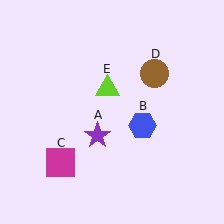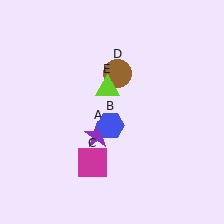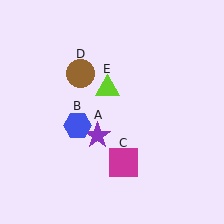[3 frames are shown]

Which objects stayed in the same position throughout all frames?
Purple star (object A) and lime triangle (object E) remained stationary.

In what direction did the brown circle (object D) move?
The brown circle (object D) moved left.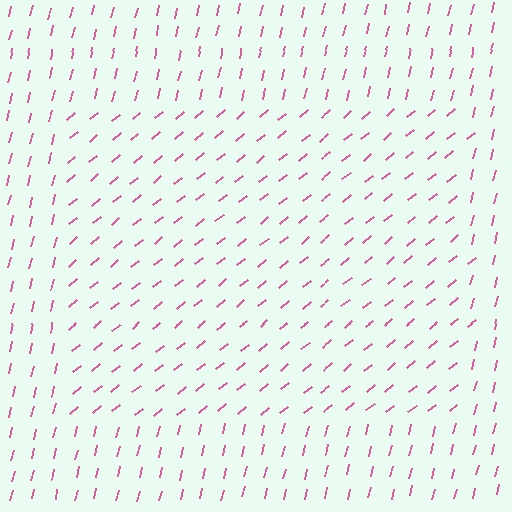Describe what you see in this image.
The image is filled with small pink line segments. A rectangle region in the image has lines oriented differently from the surrounding lines, creating a visible texture boundary.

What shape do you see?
I see a rectangle.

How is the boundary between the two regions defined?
The boundary is defined purely by a change in line orientation (approximately 37 degrees difference). All lines are the same color and thickness.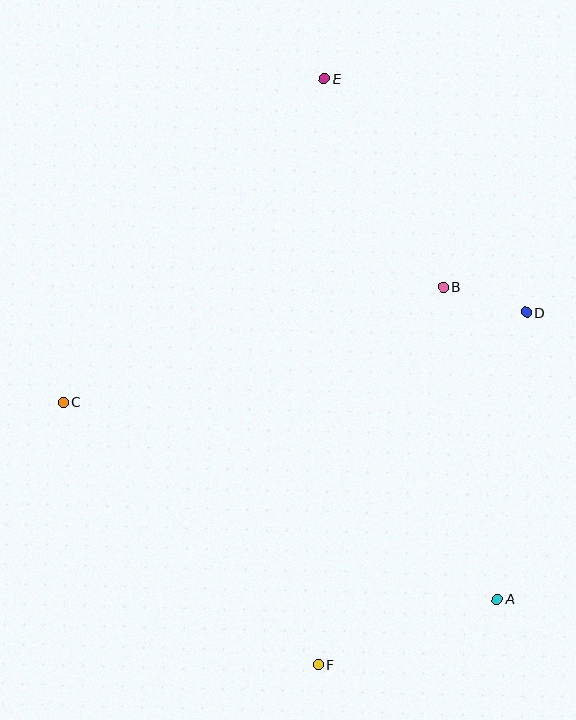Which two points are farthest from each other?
Points E and F are farthest from each other.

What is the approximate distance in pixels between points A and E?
The distance between A and E is approximately 549 pixels.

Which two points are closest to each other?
Points B and D are closest to each other.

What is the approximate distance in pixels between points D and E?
The distance between D and E is approximately 309 pixels.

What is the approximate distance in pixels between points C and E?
The distance between C and E is approximately 416 pixels.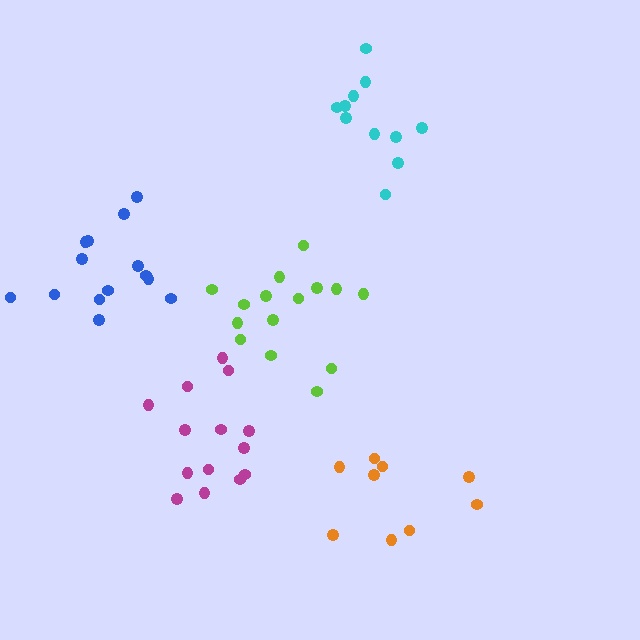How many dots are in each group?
Group 1: 14 dots, Group 2: 9 dots, Group 3: 11 dots, Group 4: 14 dots, Group 5: 15 dots (63 total).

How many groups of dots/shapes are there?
There are 5 groups.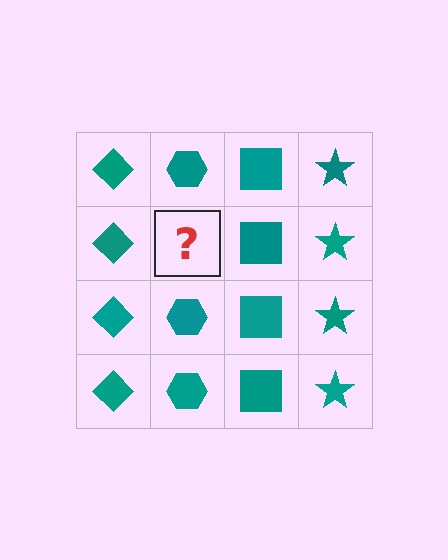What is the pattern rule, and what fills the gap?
The rule is that each column has a consistent shape. The gap should be filled with a teal hexagon.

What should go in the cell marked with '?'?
The missing cell should contain a teal hexagon.